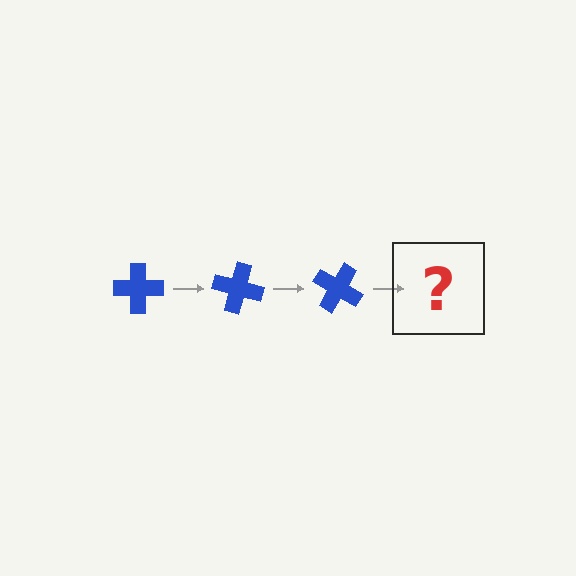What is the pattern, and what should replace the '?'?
The pattern is that the cross rotates 15 degrees each step. The '?' should be a blue cross rotated 45 degrees.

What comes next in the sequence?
The next element should be a blue cross rotated 45 degrees.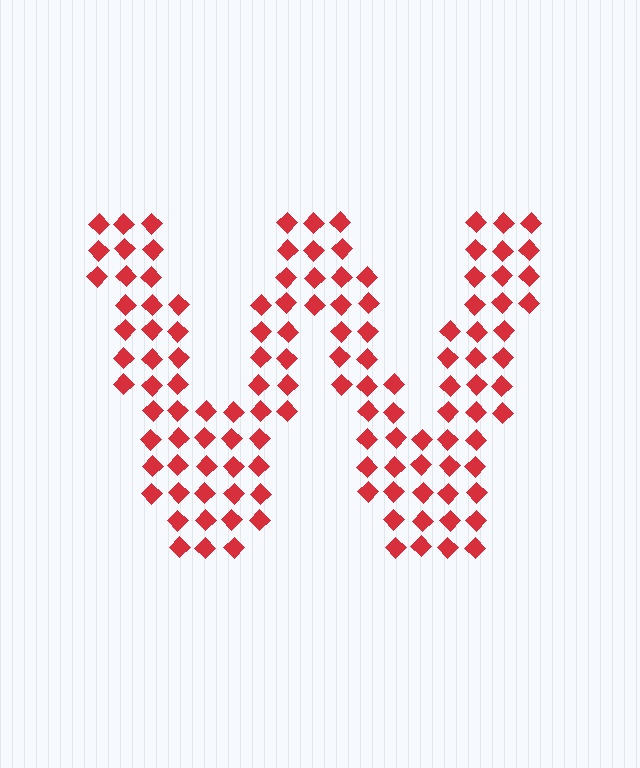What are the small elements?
The small elements are diamonds.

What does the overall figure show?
The overall figure shows the letter W.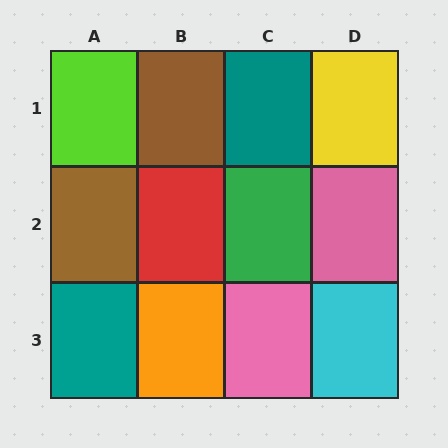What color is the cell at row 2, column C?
Green.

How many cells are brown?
2 cells are brown.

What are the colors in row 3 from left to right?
Teal, orange, pink, cyan.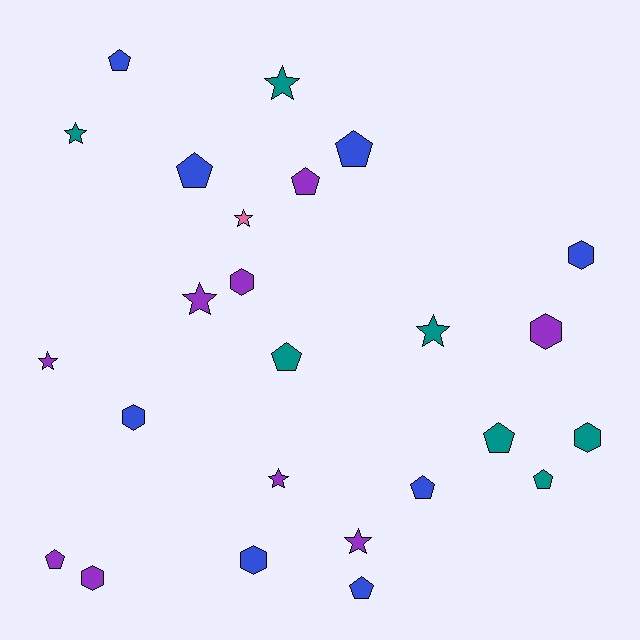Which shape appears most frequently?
Pentagon, with 10 objects.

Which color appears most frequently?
Purple, with 9 objects.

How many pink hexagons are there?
There are no pink hexagons.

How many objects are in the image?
There are 25 objects.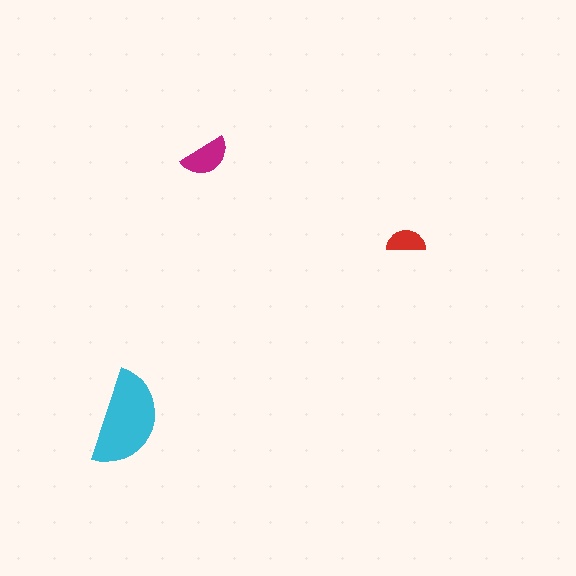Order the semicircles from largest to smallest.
the cyan one, the magenta one, the red one.